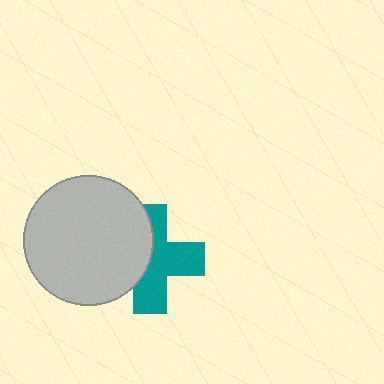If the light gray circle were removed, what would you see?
You would see the complete teal cross.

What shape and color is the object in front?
The object in front is a light gray circle.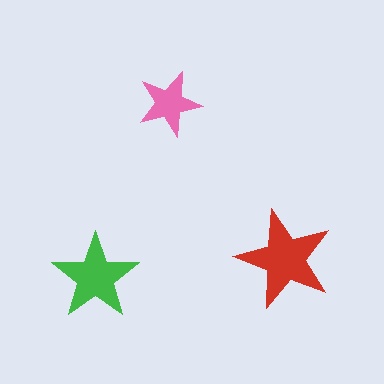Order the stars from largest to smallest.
the red one, the green one, the pink one.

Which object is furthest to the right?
The red star is rightmost.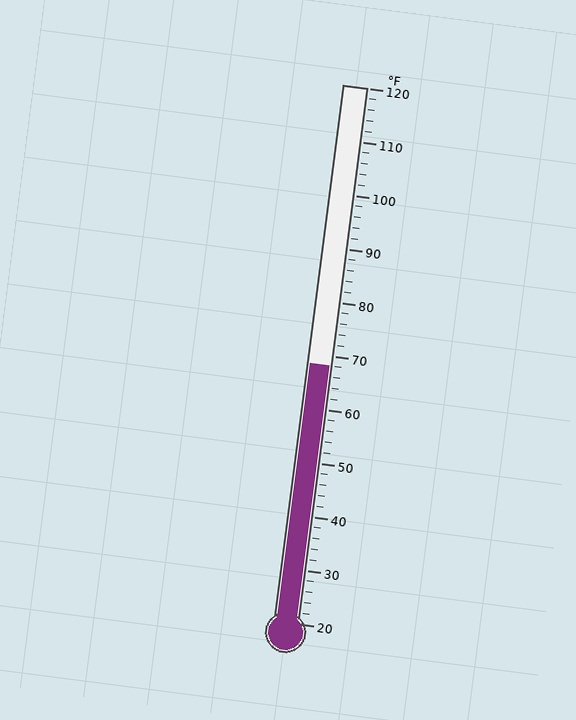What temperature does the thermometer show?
The thermometer shows approximately 68°F.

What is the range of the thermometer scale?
The thermometer scale ranges from 20°F to 120°F.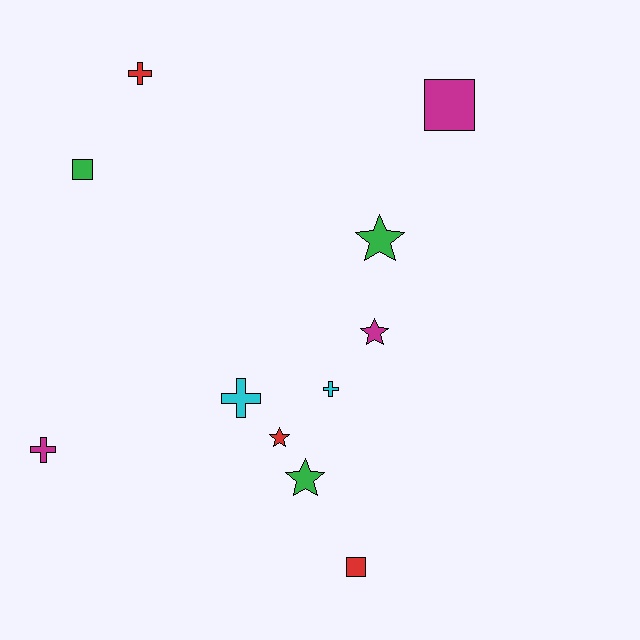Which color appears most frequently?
Red, with 3 objects.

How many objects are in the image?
There are 11 objects.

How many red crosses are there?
There is 1 red cross.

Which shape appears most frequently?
Star, with 4 objects.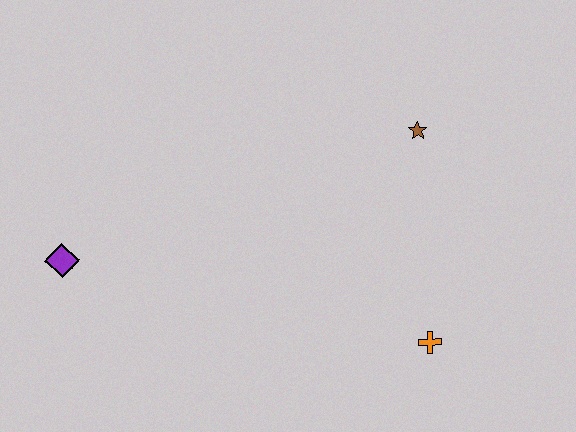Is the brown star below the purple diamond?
No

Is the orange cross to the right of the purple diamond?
Yes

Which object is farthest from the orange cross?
The purple diamond is farthest from the orange cross.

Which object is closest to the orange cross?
The brown star is closest to the orange cross.